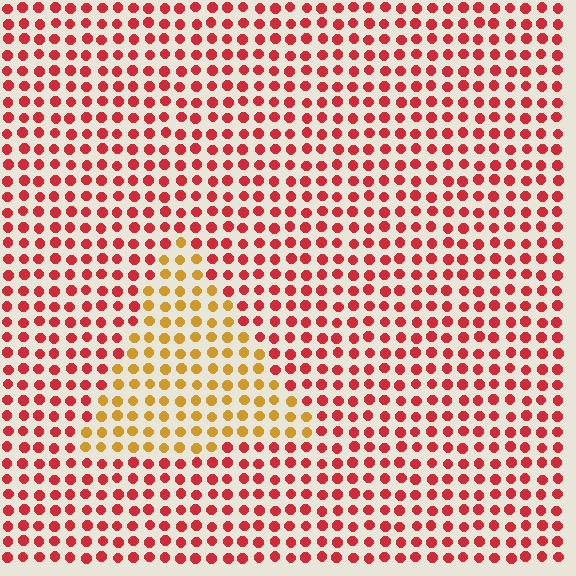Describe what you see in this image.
The image is filled with small red elements in a uniform arrangement. A triangle-shaped region is visible where the elements are tinted to a slightly different hue, forming a subtle color boundary.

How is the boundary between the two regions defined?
The boundary is defined purely by a slight shift in hue (about 46 degrees). Spacing, size, and orientation are identical on both sides.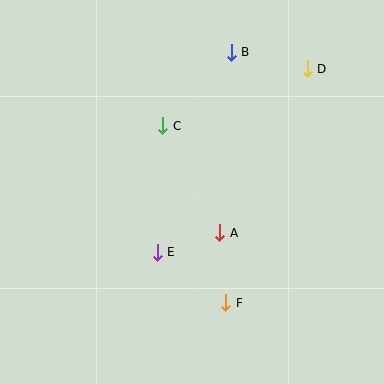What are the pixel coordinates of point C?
Point C is at (163, 126).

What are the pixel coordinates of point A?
Point A is at (220, 233).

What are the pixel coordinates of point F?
Point F is at (226, 303).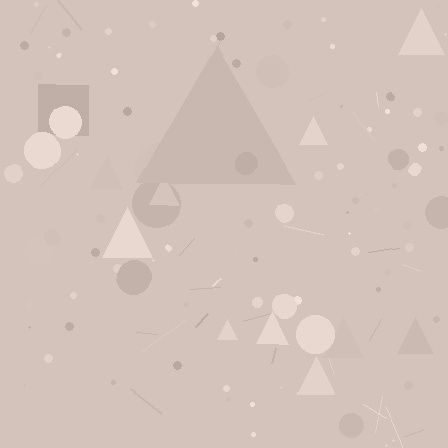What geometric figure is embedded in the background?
A triangle is embedded in the background.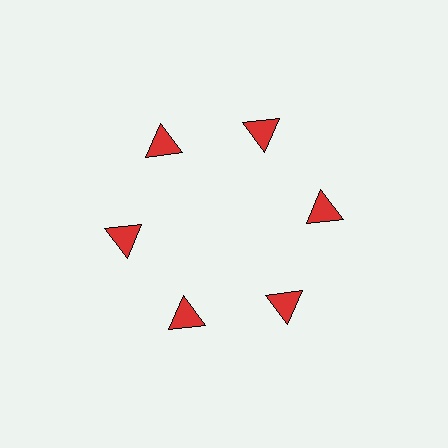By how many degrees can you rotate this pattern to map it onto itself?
The pattern maps onto itself every 60 degrees of rotation.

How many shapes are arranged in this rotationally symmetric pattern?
There are 6 shapes, arranged in 6 groups of 1.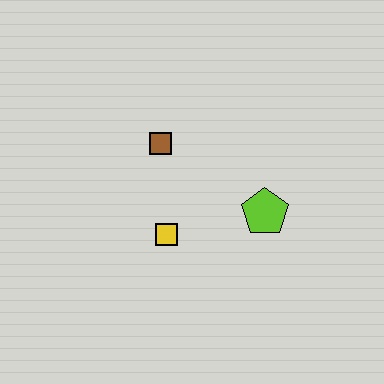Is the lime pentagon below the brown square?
Yes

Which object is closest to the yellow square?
The brown square is closest to the yellow square.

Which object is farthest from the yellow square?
The lime pentagon is farthest from the yellow square.